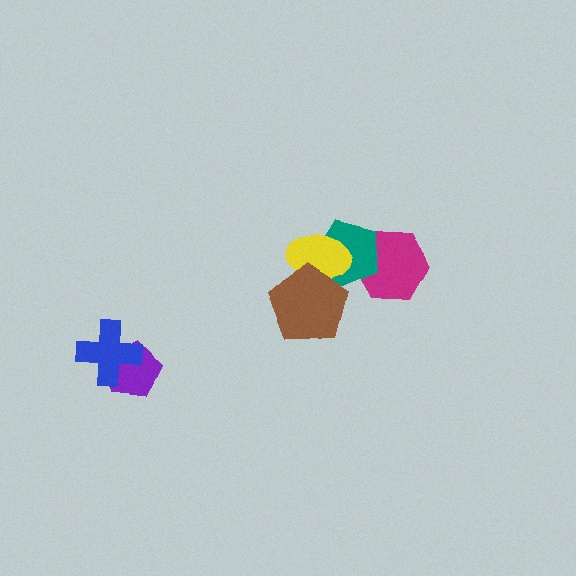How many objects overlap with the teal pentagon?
3 objects overlap with the teal pentagon.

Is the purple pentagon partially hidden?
Yes, it is partially covered by another shape.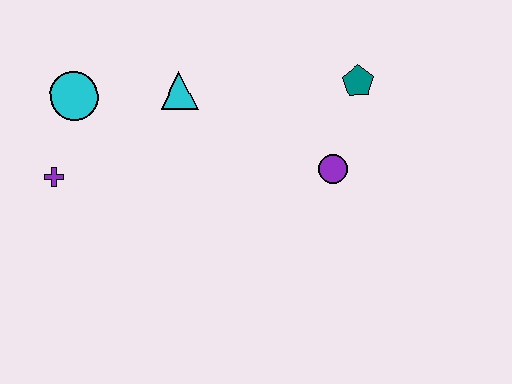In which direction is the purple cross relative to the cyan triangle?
The purple cross is to the left of the cyan triangle.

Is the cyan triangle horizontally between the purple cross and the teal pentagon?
Yes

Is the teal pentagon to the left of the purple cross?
No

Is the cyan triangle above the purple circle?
Yes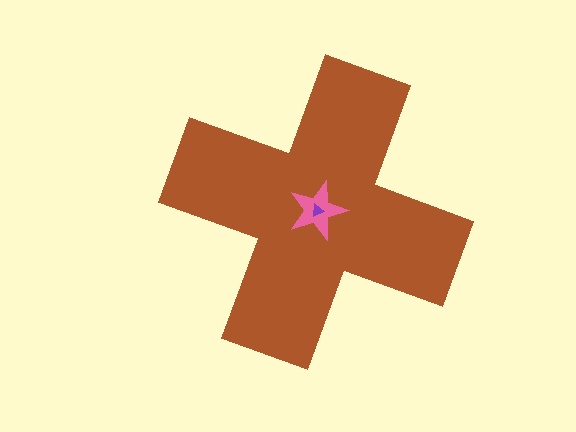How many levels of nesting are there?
3.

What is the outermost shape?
The brown cross.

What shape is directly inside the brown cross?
The pink star.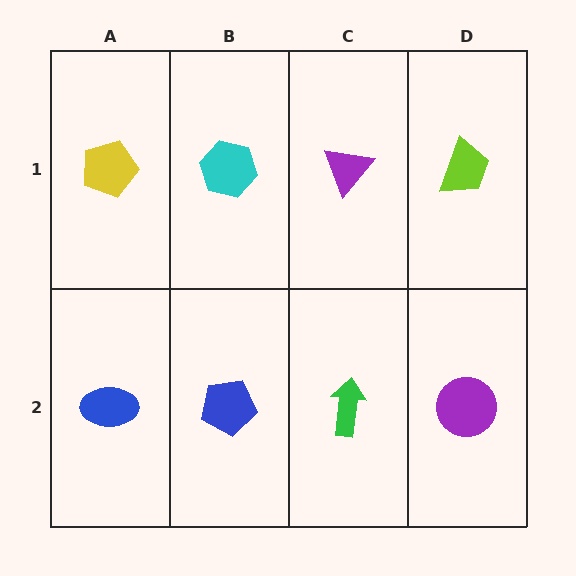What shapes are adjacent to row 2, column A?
A yellow pentagon (row 1, column A), a blue pentagon (row 2, column B).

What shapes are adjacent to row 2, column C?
A purple triangle (row 1, column C), a blue pentagon (row 2, column B), a purple circle (row 2, column D).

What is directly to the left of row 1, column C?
A cyan hexagon.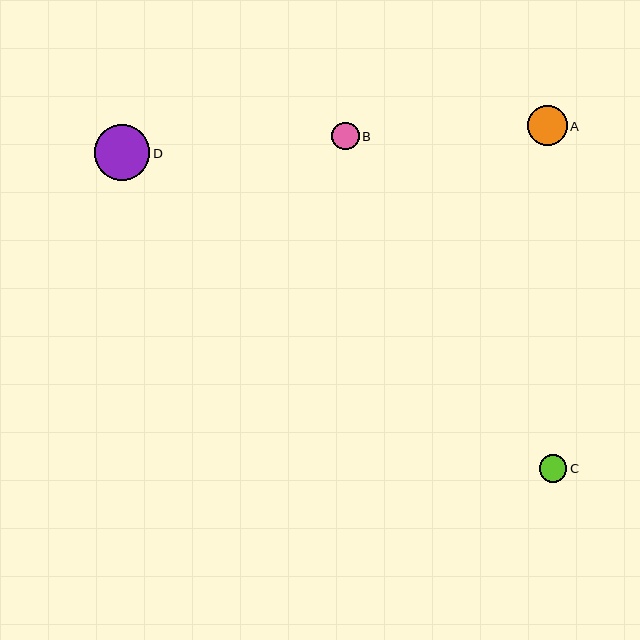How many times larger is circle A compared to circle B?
Circle A is approximately 1.5 times the size of circle B.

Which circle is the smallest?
Circle C is the smallest with a size of approximately 27 pixels.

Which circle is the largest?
Circle D is the largest with a size of approximately 55 pixels.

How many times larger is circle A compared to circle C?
Circle A is approximately 1.5 times the size of circle C.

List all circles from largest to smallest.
From largest to smallest: D, A, B, C.